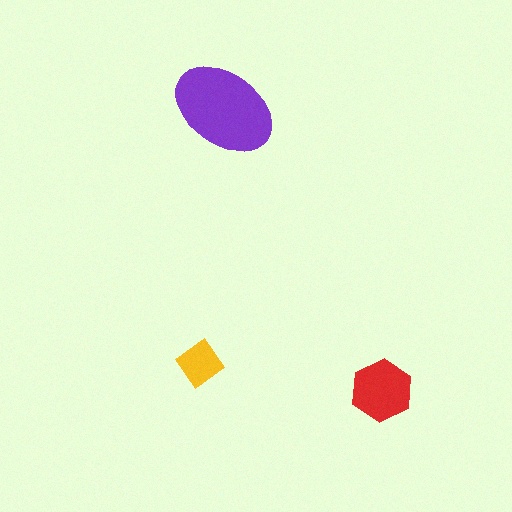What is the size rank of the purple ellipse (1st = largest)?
1st.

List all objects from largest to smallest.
The purple ellipse, the red hexagon, the yellow diamond.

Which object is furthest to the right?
The red hexagon is rightmost.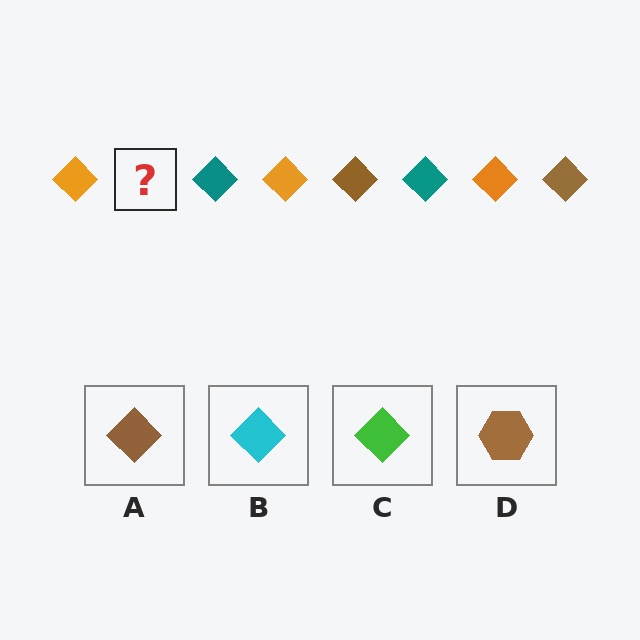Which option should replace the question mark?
Option A.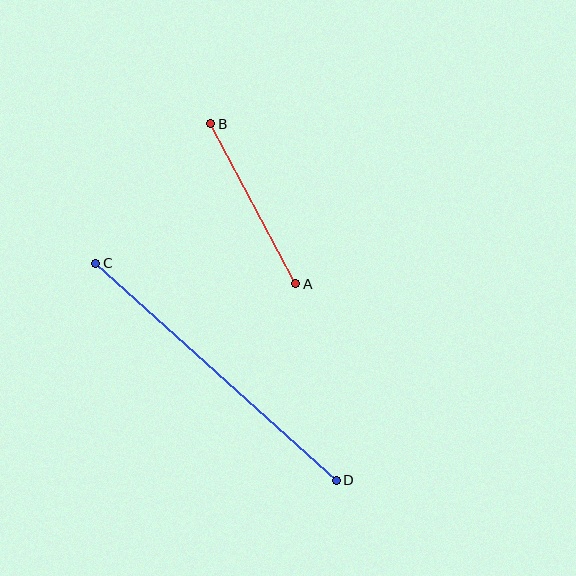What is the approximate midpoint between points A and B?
The midpoint is at approximately (253, 204) pixels.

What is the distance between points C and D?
The distance is approximately 324 pixels.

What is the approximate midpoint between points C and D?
The midpoint is at approximately (216, 372) pixels.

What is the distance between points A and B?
The distance is approximately 181 pixels.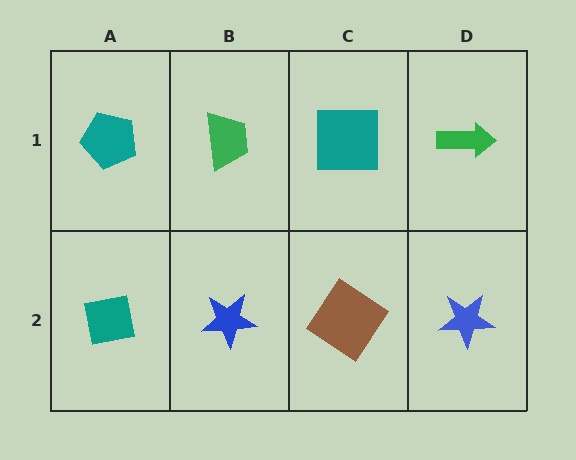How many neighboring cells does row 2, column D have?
2.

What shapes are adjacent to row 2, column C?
A teal square (row 1, column C), a blue star (row 2, column B), a blue star (row 2, column D).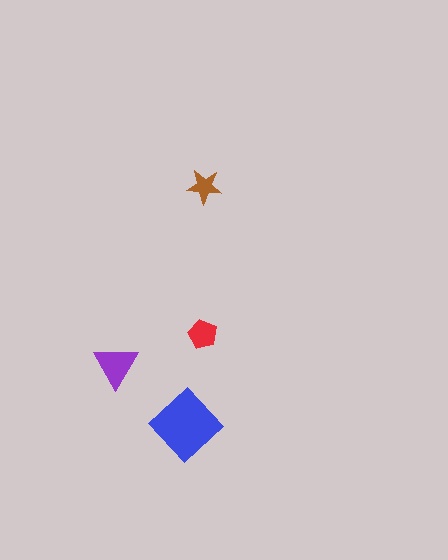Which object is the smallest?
The brown star.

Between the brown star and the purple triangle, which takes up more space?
The purple triangle.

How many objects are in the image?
There are 4 objects in the image.